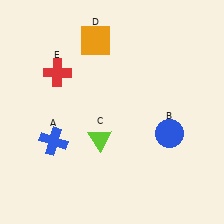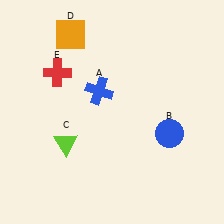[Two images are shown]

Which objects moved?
The objects that moved are: the blue cross (A), the lime triangle (C), the orange square (D).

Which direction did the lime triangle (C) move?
The lime triangle (C) moved left.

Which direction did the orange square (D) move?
The orange square (D) moved left.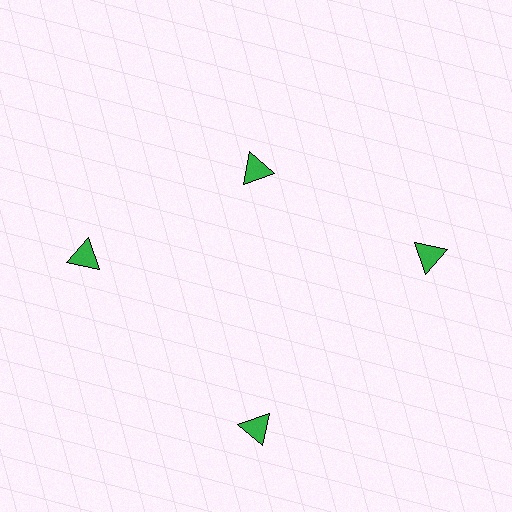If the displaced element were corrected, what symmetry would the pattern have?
It would have 4-fold rotational symmetry — the pattern would map onto itself every 90 degrees.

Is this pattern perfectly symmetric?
No. The 4 green triangles are arranged in a ring, but one element near the 12 o'clock position is pulled inward toward the center, breaking the 4-fold rotational symmetry.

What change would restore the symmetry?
The symmetry would be restored by moving it outward, back onto the ring so that all 4 triangles sit at equal angles and equal distance from the center.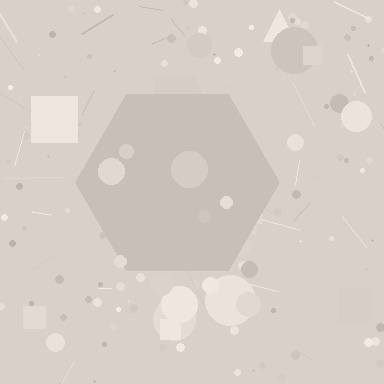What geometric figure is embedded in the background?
A hexagon is embedded in the background.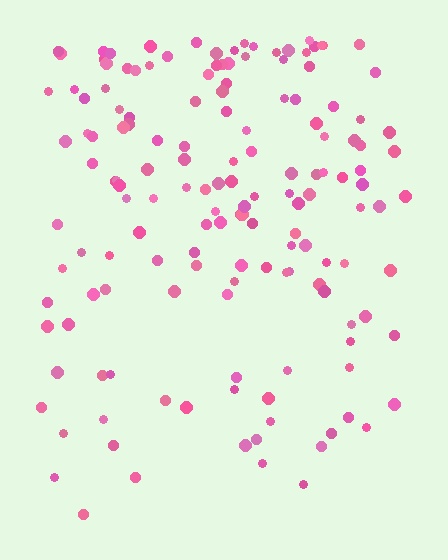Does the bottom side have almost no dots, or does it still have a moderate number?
Still a moderate number, just noticeably fewer than the top.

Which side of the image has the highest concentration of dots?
The top.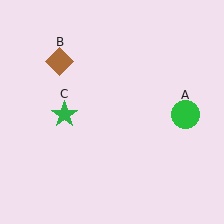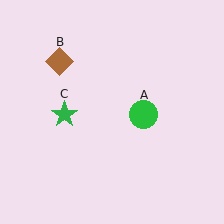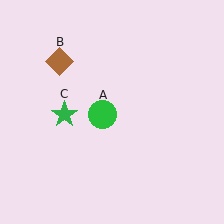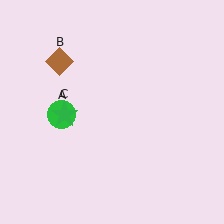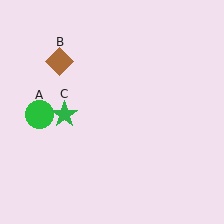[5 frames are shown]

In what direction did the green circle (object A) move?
The green circle (object A) moved left.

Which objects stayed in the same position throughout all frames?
Brown diamond (object B) and green star (object C) remained stationary.